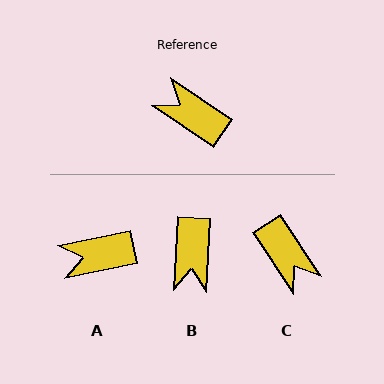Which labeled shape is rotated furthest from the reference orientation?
C, about 157 degrees away.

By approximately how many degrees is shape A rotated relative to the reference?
Approximately 45 degrees counter-clockwise.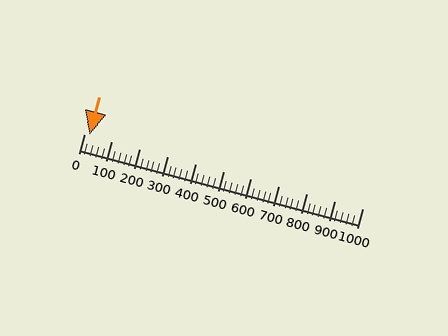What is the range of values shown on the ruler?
The ruler shows values from 0 to 1000.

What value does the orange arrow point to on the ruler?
The orange arrow points to approximately 20.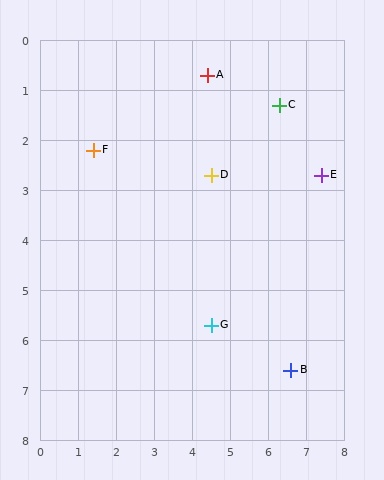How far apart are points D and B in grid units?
Points D and B are about 4.4 grid units apart.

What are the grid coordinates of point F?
Point F is at approximately (1.4, 2.2).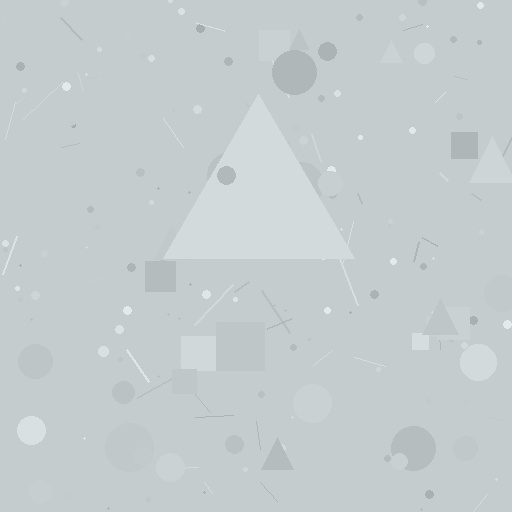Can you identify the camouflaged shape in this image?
The camouflaged shape is a triangle.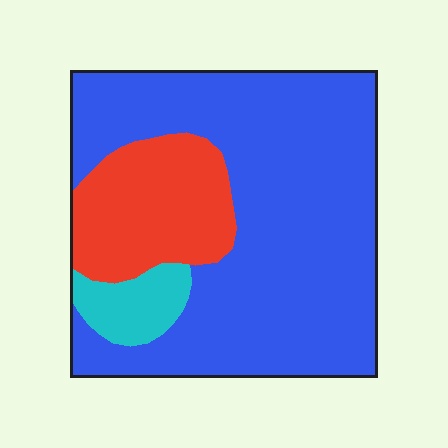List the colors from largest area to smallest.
From largest to smallest: blue, red, cyan.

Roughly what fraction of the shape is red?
Red takes up about one fifth (1/5) of the shape.